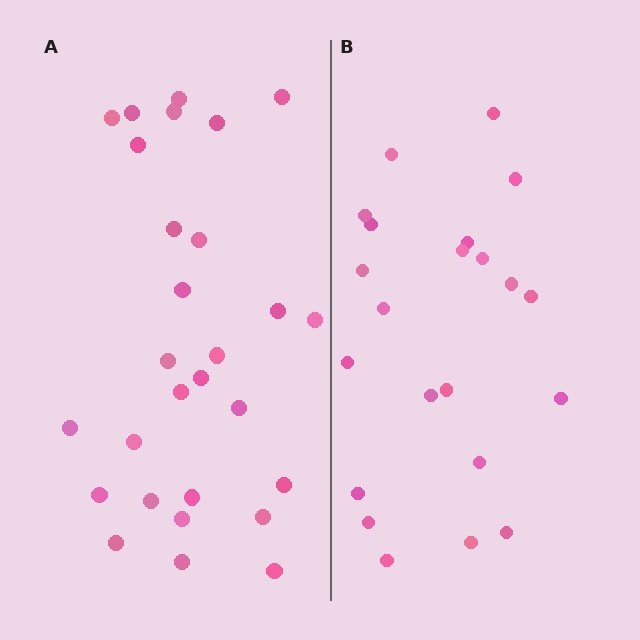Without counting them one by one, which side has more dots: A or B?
Region A (the left region) has more dots.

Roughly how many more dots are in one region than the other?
Region A has about 6 more dots than region B.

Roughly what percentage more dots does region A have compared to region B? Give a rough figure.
About 25% more.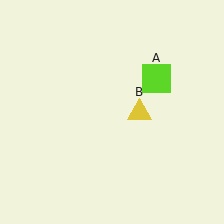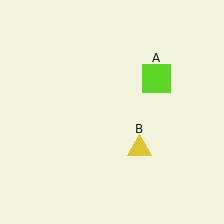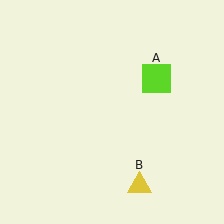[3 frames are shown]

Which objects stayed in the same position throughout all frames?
Lime square (object A) remained stationary.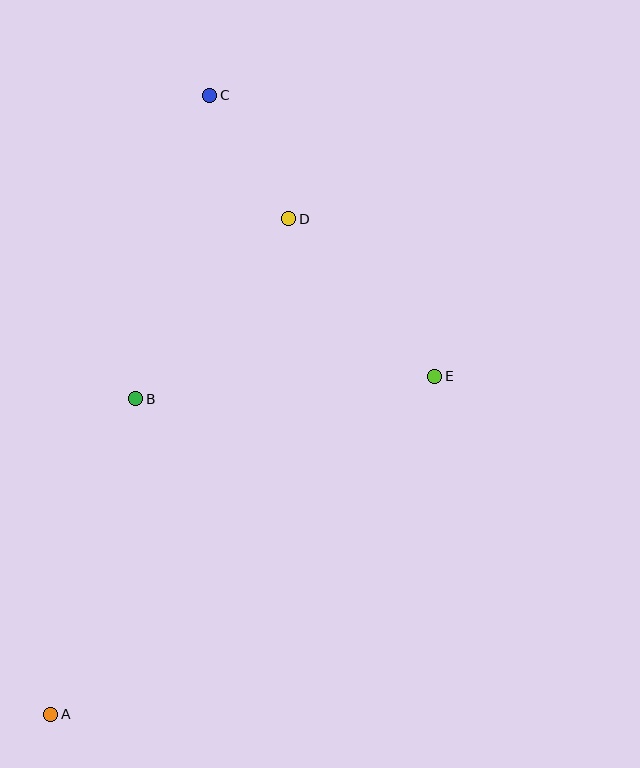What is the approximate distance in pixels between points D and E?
The distance between D and E is approximately 215 pixels.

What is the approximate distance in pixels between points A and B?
The distance between A and B is approximately 327 pixels.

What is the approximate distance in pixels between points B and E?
The distance between B and E is approximately 300 pixels.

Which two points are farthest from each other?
Points A and C are farthest from each other.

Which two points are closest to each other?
Points C and D are closest to each other.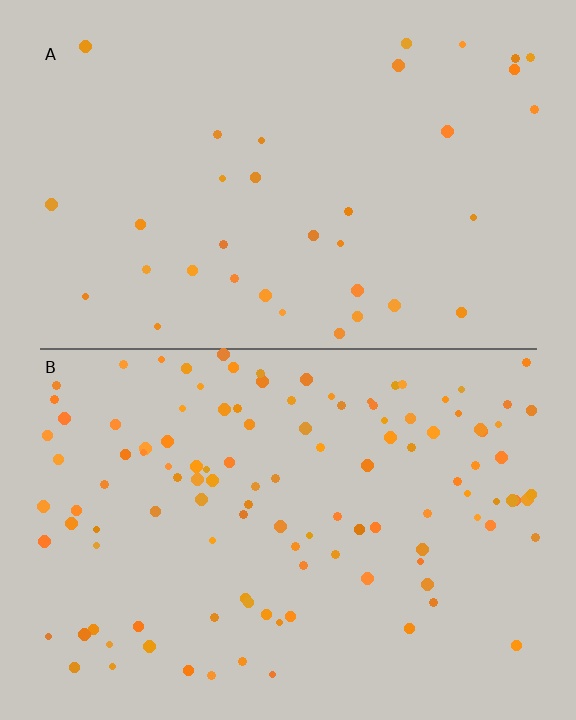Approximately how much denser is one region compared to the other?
Approximately 3.3× — region B over region A.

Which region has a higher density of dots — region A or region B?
B (the bottom).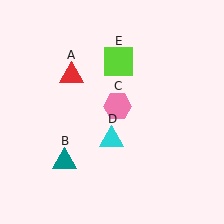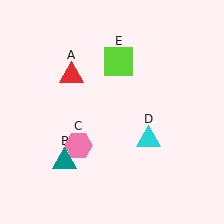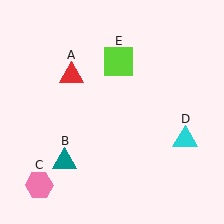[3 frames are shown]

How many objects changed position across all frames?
2 objects changed position: pink hexagon (object C), cyan triangle (object D).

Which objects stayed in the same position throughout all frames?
Red triangle (object A) and teal triangle (object B) and lime square (object E) remained stationary.